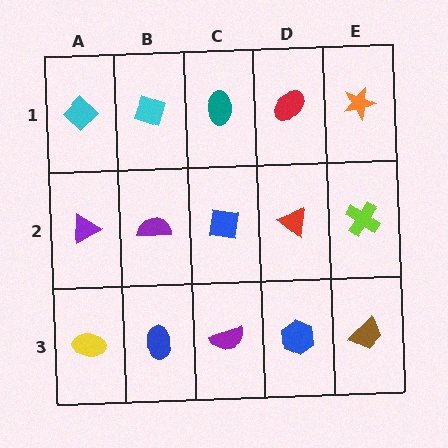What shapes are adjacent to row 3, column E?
A lime cross (row 2, column E), a blue hexagon (row 3, column D).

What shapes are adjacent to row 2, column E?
An orange star (row 1, column E), a brown trapezoid (row 3, column E), a red triangle (row 2, column D).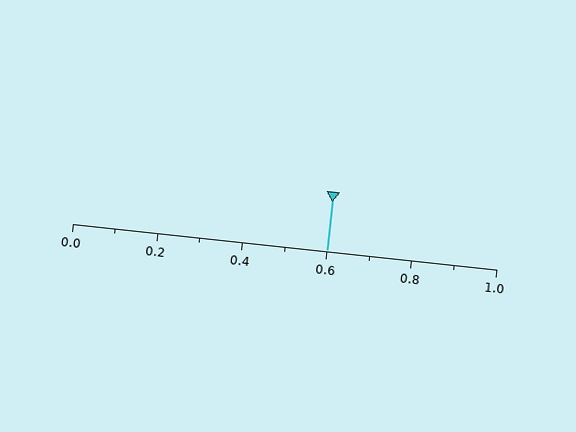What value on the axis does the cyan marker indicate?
The marker indicates approximately 0.6.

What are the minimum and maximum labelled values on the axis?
The axis runs from 0.0 to 1.0.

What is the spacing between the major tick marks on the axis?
The major ticks are spaced 0.2 apart.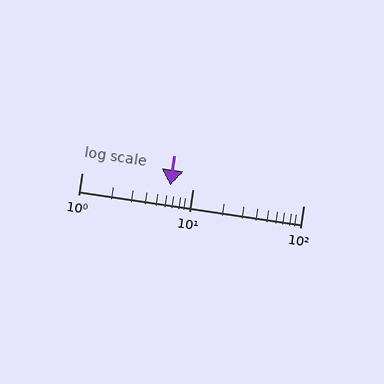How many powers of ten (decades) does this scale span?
The scale spans 2 decades, from 1 to 100.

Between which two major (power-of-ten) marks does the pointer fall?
The pointer is between 1 and 10.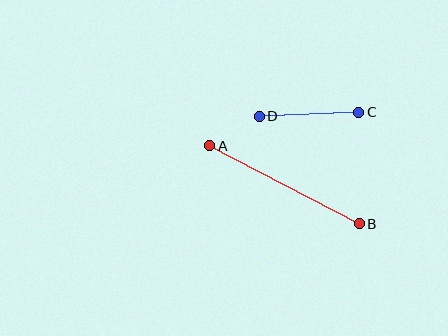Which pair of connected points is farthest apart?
Points A and B are farthest apart.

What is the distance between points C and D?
The distance is approximately 100 pixels.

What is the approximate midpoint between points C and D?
The midpoint is at approximately (309, 114) pixels.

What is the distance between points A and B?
The distance is approximately 169 pixels.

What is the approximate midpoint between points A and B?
The midpoint is at approximately (284, 185) pixels.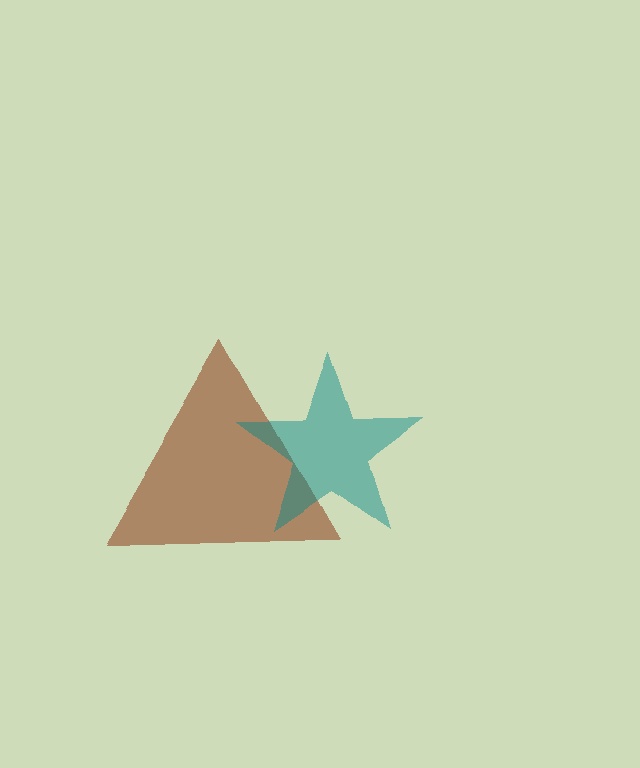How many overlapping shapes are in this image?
There are 2 overlapping shapes in the image.